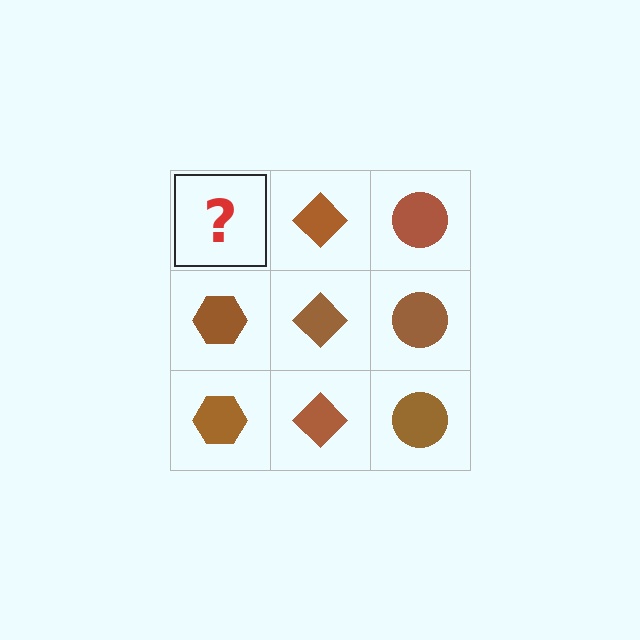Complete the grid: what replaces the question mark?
The question mark should be replaced with a brown hexagon.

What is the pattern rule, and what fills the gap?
The rule is that each column has a consistent shape. The gap should be filled with a brown hexagon.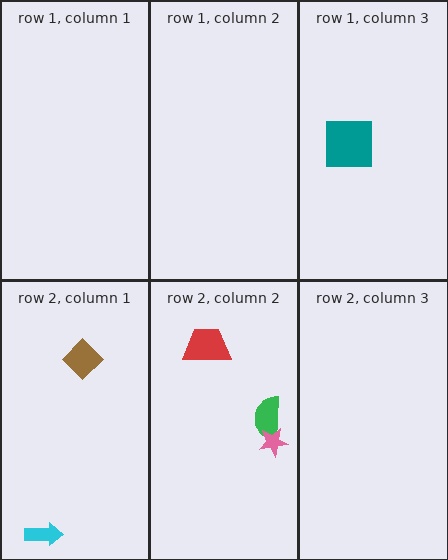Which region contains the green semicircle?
The row 2, column 2 region.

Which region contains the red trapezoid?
The row 2, column 2 region.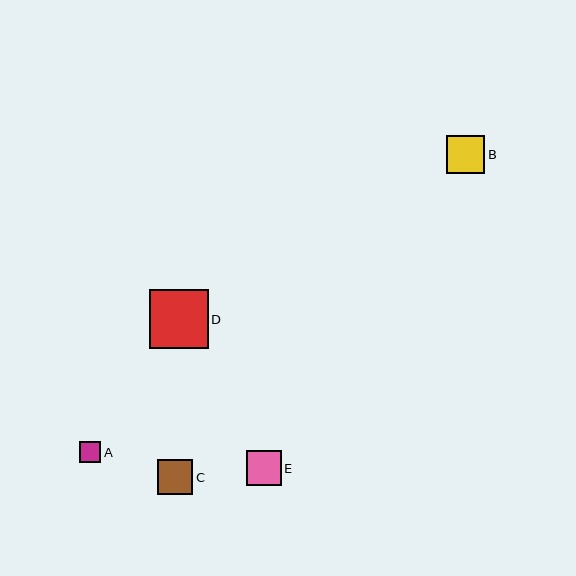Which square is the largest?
Square D is the largest with a size of approximately 59 pixels.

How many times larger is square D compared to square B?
Square D is approximately 1.5 times the size of square B.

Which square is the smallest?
Square A is the smallest with a size of approximately 21 pixels.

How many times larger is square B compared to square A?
Square B is approximately 1.8 times the size of square A.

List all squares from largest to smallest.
From largest to smallest: D, B, C, E, A.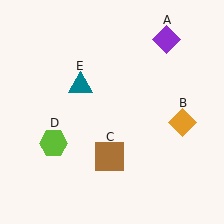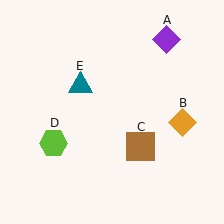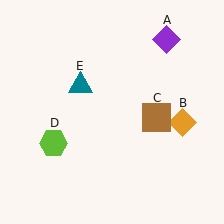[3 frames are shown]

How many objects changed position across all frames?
1 object changed position: brown square (object C).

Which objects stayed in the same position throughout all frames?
Purple diamond (object A) and orange diamond (object B) and lime hexagon (object D) and teal triangle (object E) remained stationary.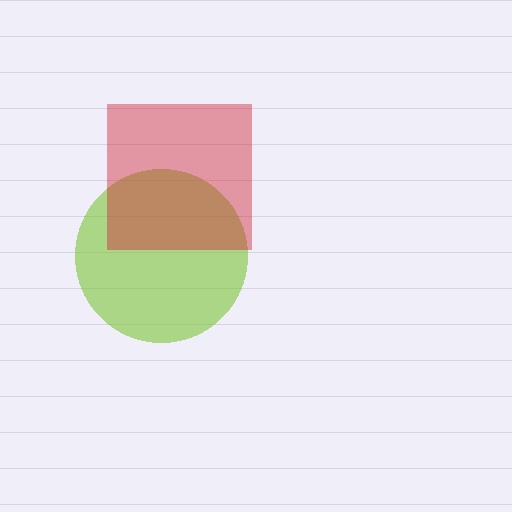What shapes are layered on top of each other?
The layered shapes are: a lime circle, a red square.